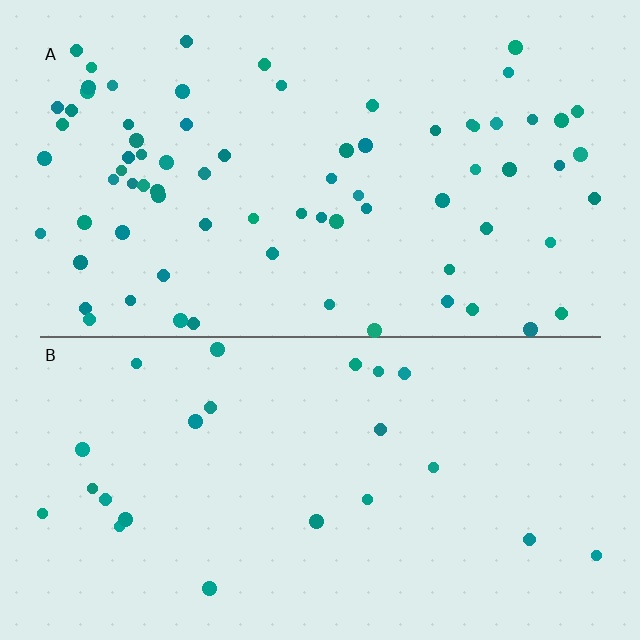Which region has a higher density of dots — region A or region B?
A (the top).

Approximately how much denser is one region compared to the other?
Approximately 3.2× — region A over region B.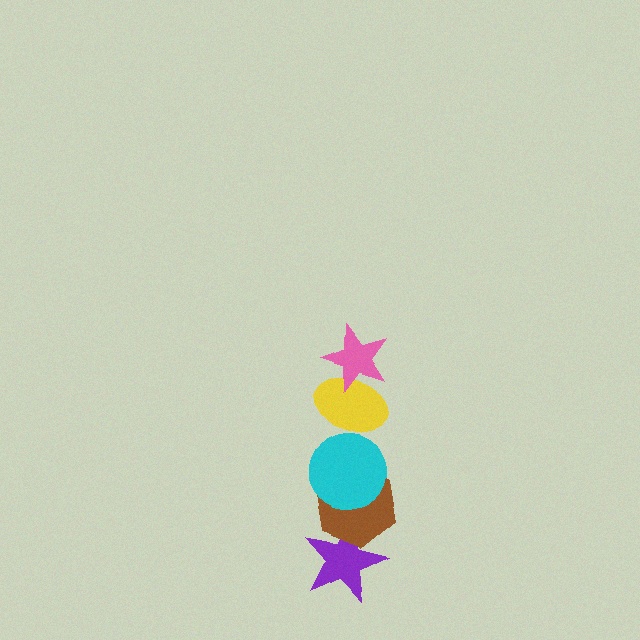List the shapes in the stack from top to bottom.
From top to bottom: the pink star, the yellow ellipse, the cyan circle, the brown hexagon, the purple star.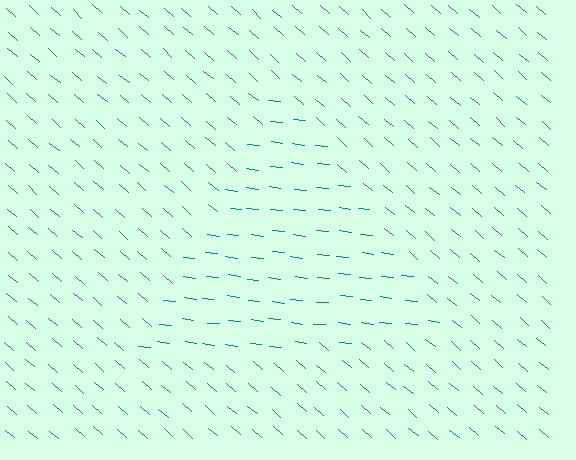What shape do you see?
I see a triangle.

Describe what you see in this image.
The image is filled with small teal line segments. A triangle region in the image has lines oriented differently from the surrounding lines, creating a visible texture boundary.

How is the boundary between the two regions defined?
The boundary is defined purely by a change in line orientation (approximately 35 degrees difference). All lines are the same color and thickness.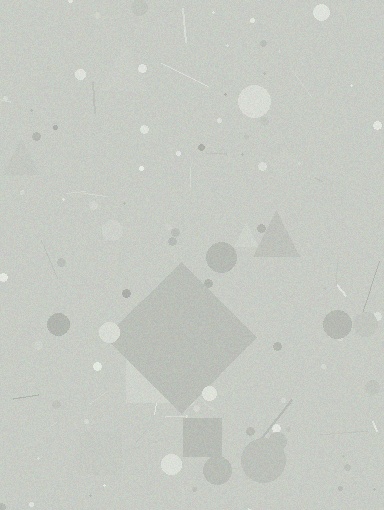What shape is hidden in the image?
A diamond is hidden in the image.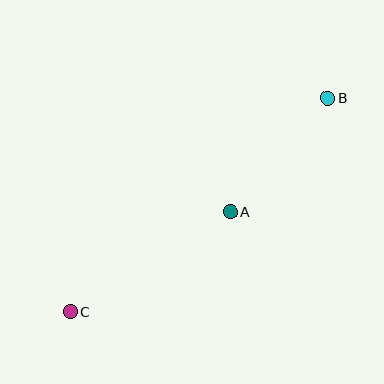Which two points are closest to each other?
Points A and B are closest to each other.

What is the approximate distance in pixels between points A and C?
The distance between A and C is approximately 189 pixels.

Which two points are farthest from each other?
Points B and C are farthest from each other.